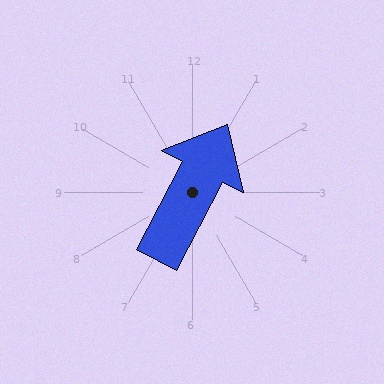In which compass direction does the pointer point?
Northeast.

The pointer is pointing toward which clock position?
Roughly 1 o'clock.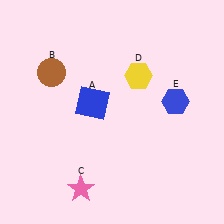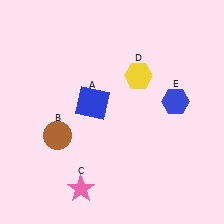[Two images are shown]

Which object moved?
The brown circle (B) moved down.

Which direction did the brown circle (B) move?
The brown circle (B) moved down.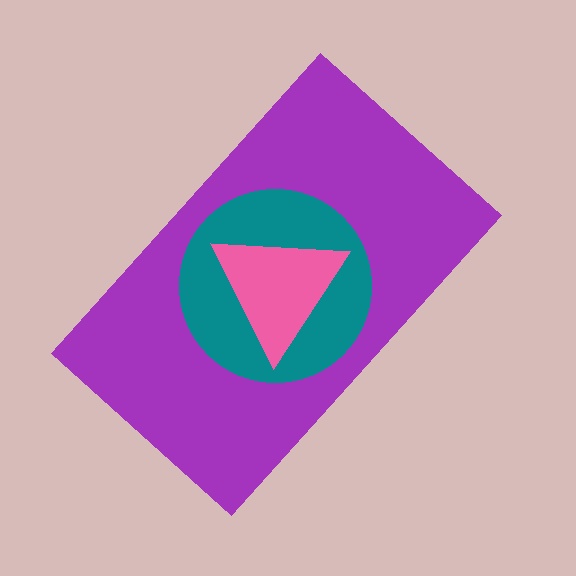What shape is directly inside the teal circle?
The pink triangle.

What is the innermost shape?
The pink triangle.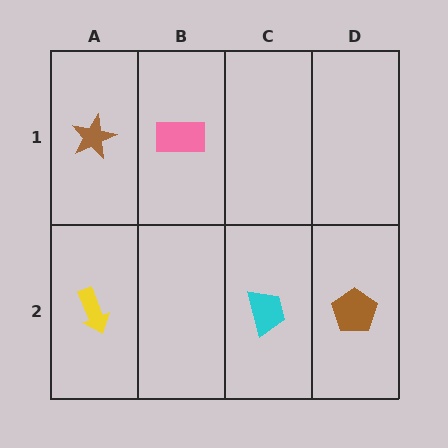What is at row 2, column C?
A cyan trapezoid.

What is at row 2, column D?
A brown pentagon.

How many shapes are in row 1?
2 shapes.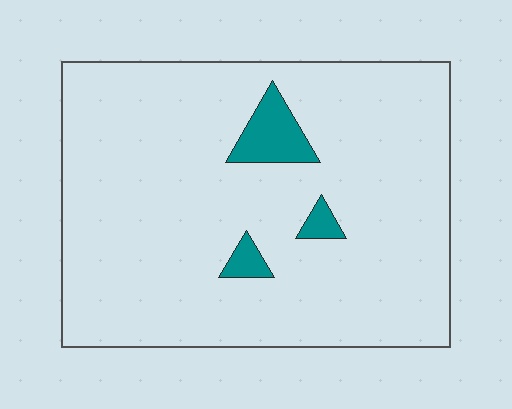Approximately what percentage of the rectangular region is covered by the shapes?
Approximately 5%.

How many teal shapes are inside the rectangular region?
3.